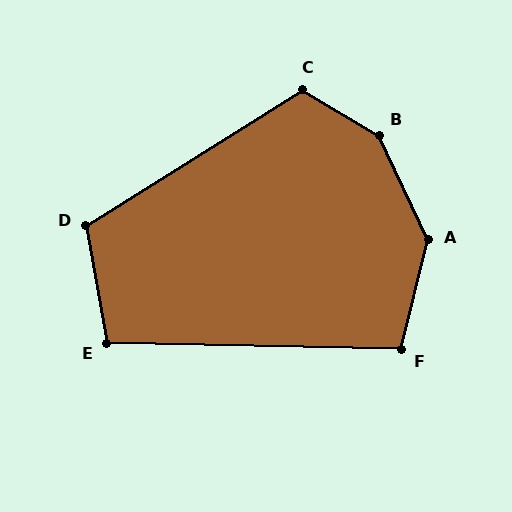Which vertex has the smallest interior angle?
E, at approximately 101 degrees.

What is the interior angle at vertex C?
Approximately 117 degrees (obtuse).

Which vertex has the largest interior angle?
B, at approximately 145 degrees.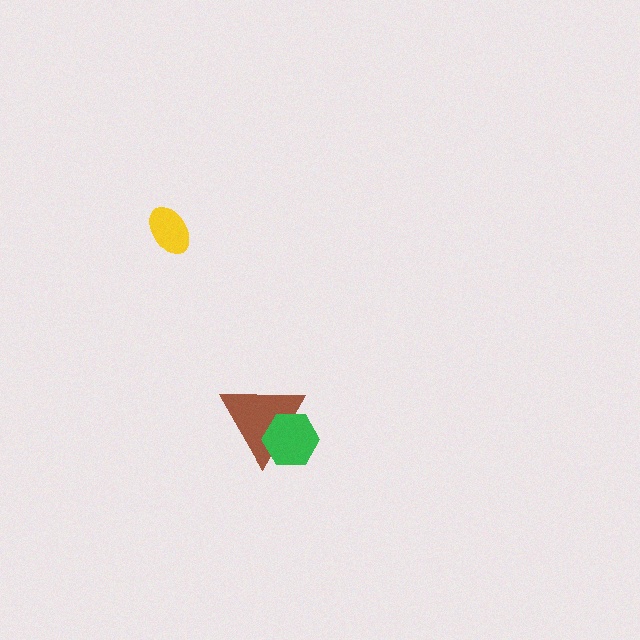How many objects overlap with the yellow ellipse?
0 objects overlap with the yellow ellipse.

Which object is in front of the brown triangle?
The green hexagon is in front of the brown triangle.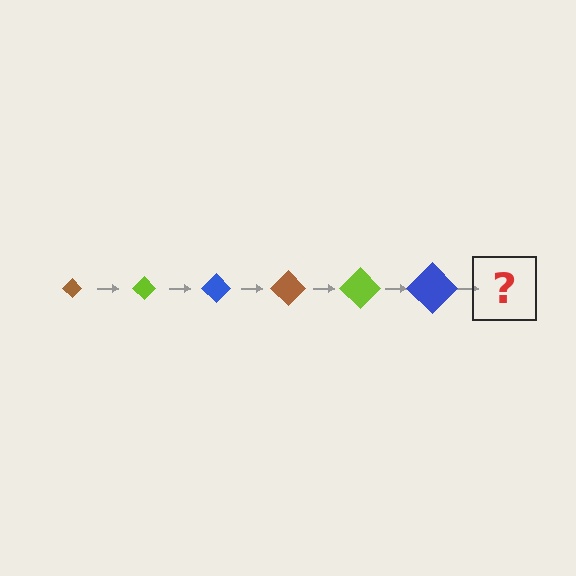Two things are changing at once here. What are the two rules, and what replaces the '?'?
The two rules are that the diamond grows larger each step and the color cycles through brown, lime, and blue. The '?' should be a brown diamond, larger than the previous one.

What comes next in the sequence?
The next element should be a brown diamond, larger than the previous one.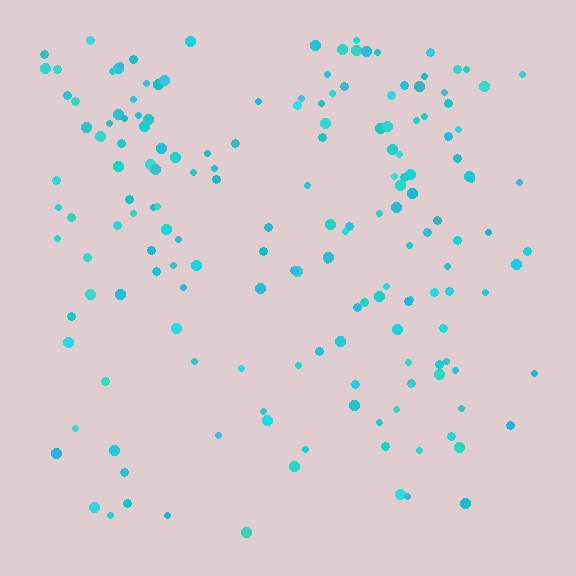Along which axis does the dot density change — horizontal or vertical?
Vertical.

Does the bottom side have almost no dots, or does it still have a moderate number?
Still a moderate number, just noticeably fewer than the top.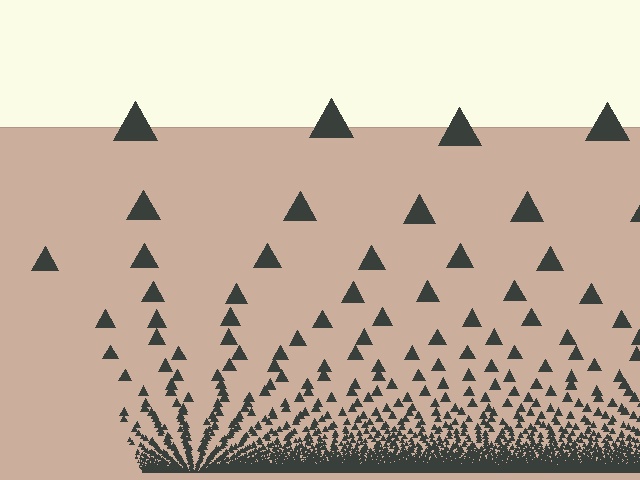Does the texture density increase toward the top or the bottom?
Density increases toward the bottom.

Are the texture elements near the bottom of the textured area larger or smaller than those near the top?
Smaller. The gradient is inverted — elements near the bottom are smaller and denser.